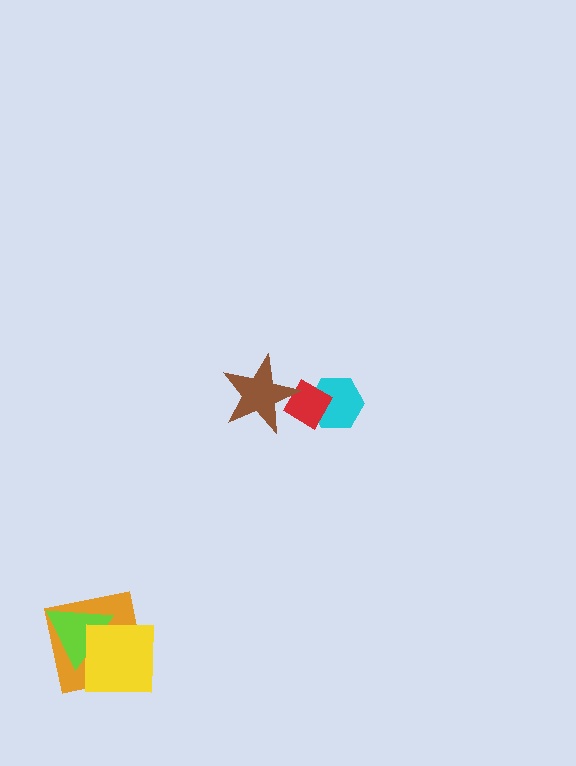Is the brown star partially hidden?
No, no other shape covers it.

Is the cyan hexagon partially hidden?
Yes, it is partially covered by another shape.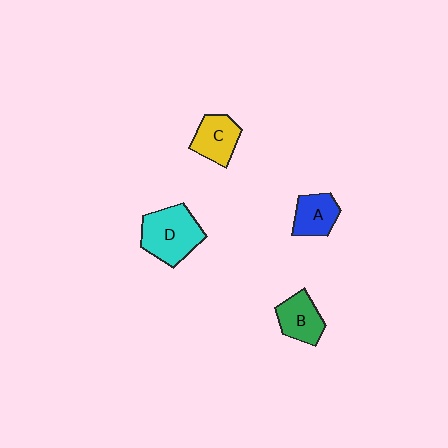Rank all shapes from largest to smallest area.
From largest to smallest: D (cyan), C (yellow), B (green), A (blue).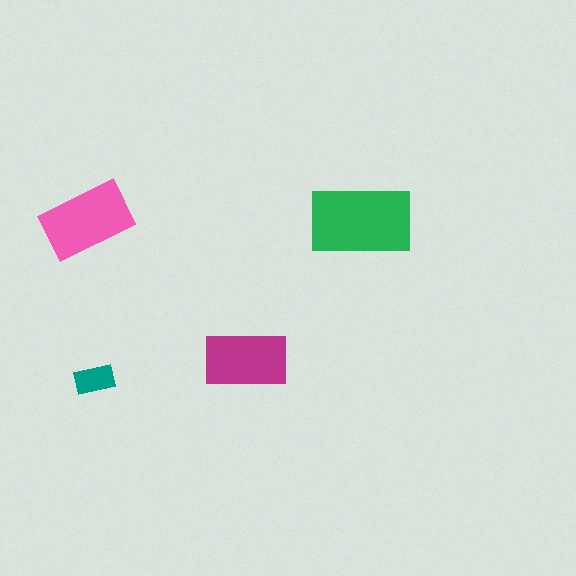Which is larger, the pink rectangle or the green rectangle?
The green one.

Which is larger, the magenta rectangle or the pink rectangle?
The pink one.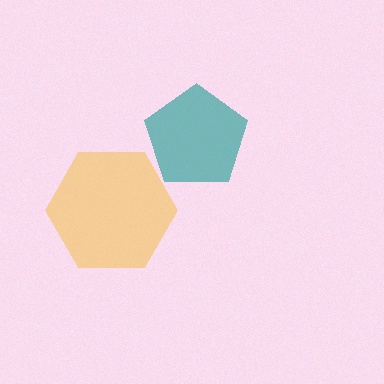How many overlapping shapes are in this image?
There are 2 overlapping shapes in the image.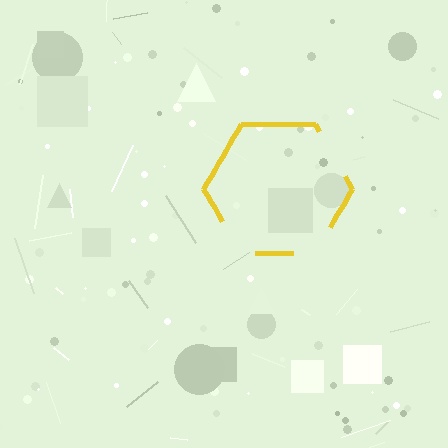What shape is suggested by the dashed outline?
The dashed outline suggests a hexagon.